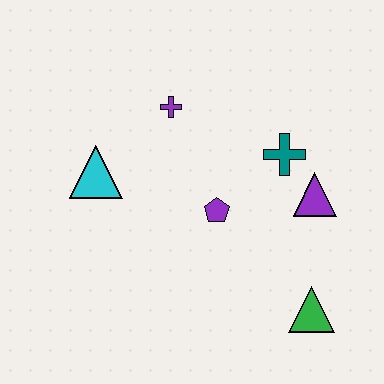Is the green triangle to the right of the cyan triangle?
Yes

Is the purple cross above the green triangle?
Yes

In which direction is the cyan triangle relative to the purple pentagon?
The cyan triangle is to the left of the purple pentagon.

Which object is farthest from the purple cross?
The green triangle is farthest from the purple cross.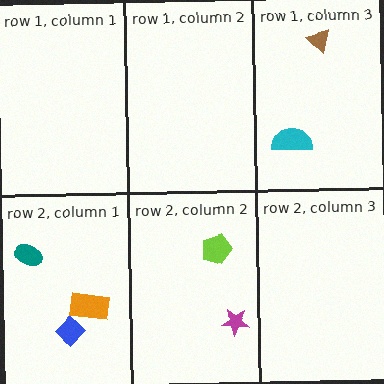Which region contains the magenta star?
The row 2, column 2 region.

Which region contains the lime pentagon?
The row 2, column 2 region.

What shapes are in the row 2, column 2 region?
The magenta star, the lime pentagon.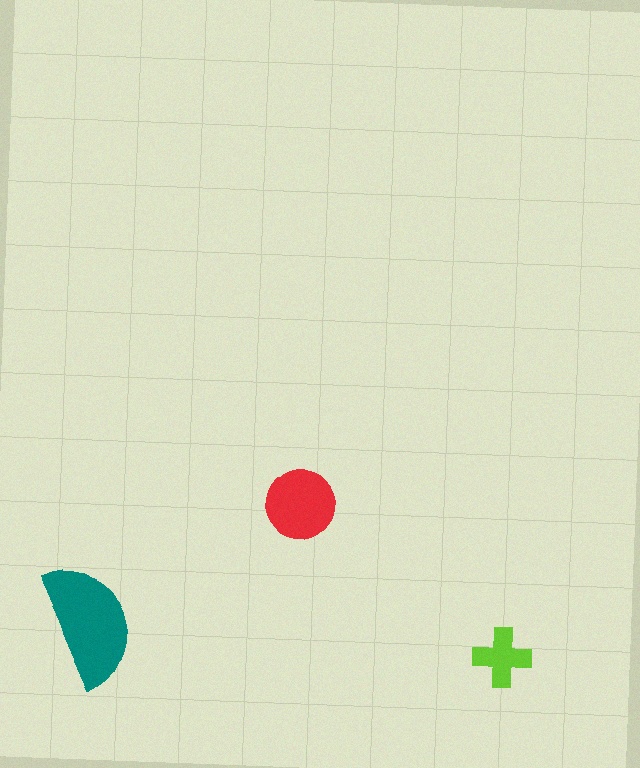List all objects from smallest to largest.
The lime cross, the red circle, the teal semicircle.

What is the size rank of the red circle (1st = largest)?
2nd.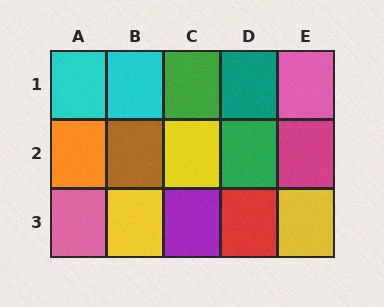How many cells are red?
1 cell is red.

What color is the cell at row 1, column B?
Cyan.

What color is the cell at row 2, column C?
Yellow.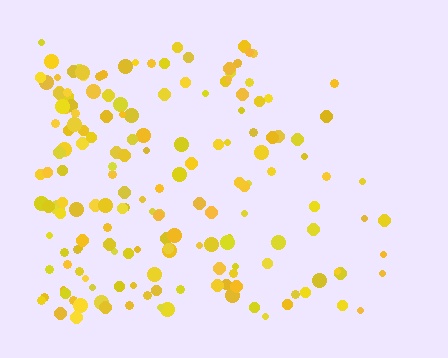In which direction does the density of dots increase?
From right to left, with the left side densest.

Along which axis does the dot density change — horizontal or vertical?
Horizontal.